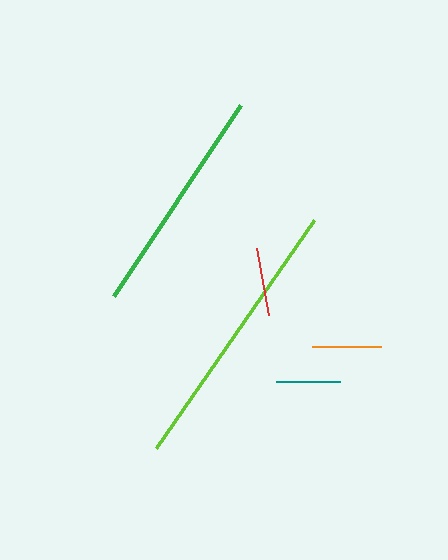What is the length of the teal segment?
The teal segment is approximately 64 pixels long.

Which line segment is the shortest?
The teal line is the shortest at approximately 64 pixels.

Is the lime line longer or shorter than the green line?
The lime line is longer than the green line.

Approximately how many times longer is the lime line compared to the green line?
The lime line is approximately 1.2 times the length of the green line.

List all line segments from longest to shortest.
From longest to shortest: lime, green, red, orange, teal.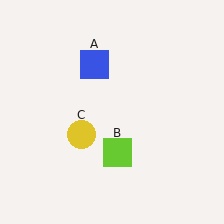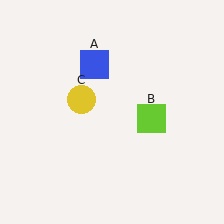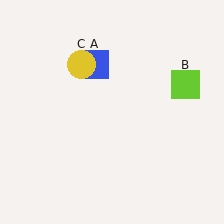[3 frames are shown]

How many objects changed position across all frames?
2 objects changed position: lime square (object B), yellow circle (object C).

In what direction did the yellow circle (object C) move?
The yellow circle (object C) moved up.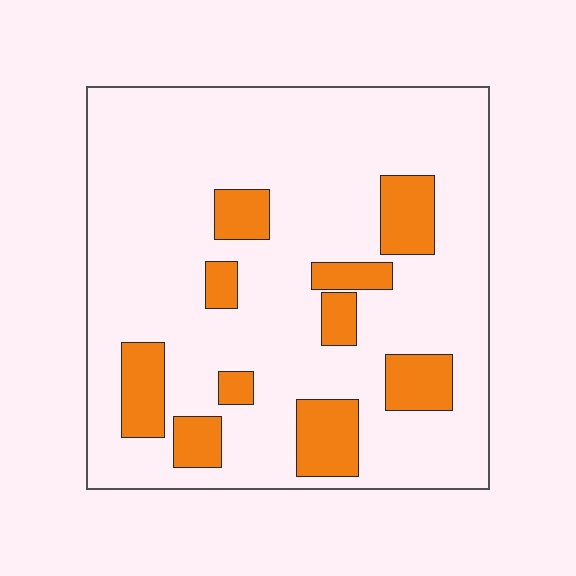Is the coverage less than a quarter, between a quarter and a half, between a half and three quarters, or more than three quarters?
Less than a quarter.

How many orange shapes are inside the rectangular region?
10.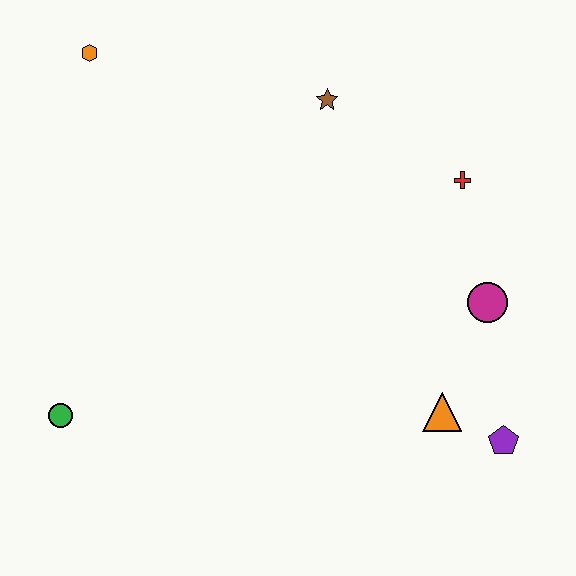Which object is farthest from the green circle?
The red cross is farthest from the green circle.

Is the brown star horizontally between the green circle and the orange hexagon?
No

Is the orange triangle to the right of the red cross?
No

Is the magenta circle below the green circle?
No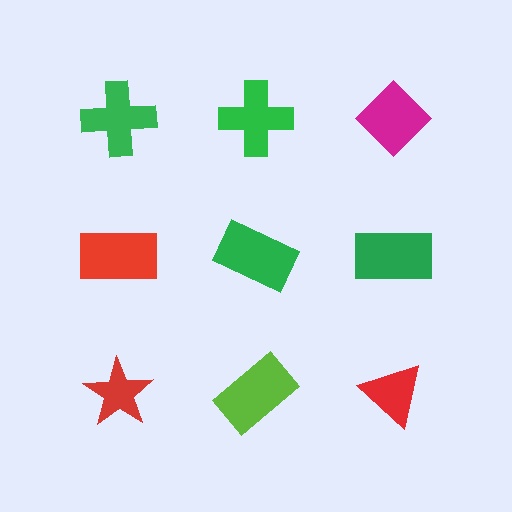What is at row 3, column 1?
A red star.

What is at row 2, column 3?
A green rectangle.